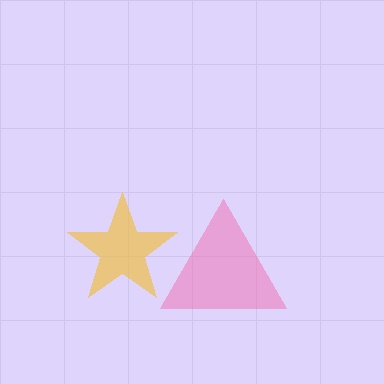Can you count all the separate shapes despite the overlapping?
Yes, there are 2 separate shapes.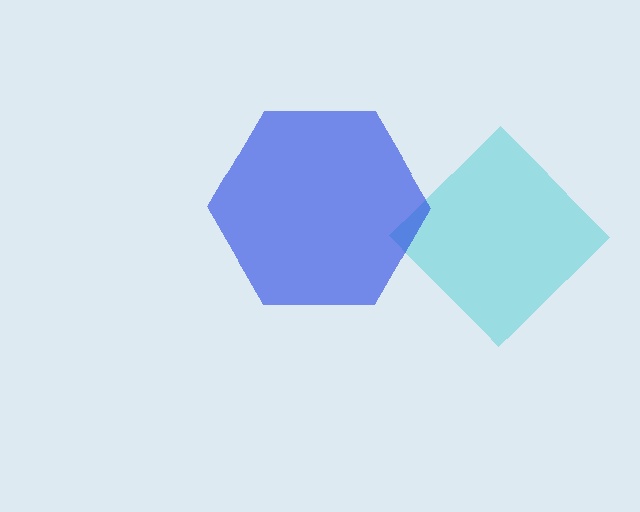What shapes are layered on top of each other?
The layered shapes are: a cyan diamond, a blue hexagon.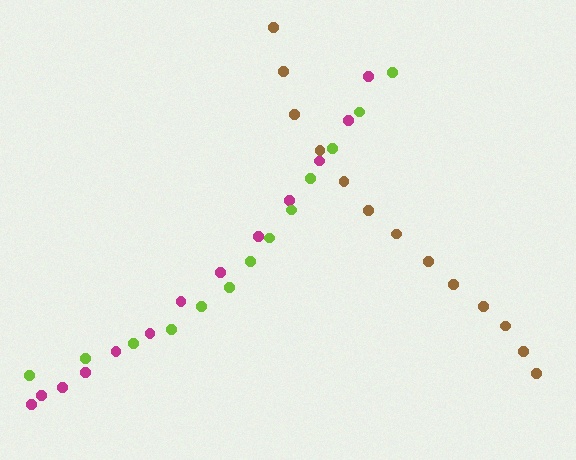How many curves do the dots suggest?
There are 3 distinct paths.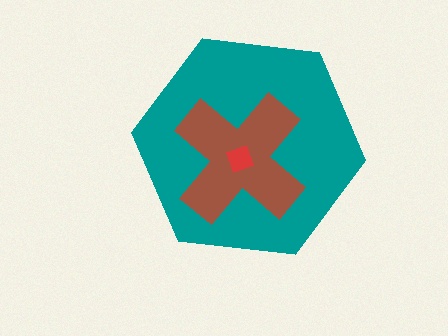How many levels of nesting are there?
3.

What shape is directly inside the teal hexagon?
The brown cross.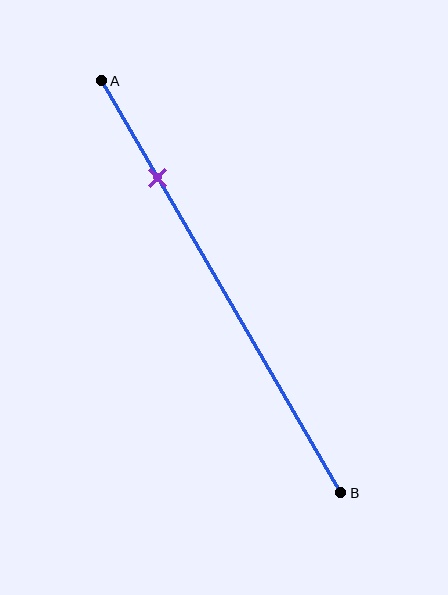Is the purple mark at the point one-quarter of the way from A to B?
Yes, the mark is approximately at the one-quarter point.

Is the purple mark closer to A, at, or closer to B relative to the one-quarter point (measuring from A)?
The purple mark is approximately at the one-quarter point of segment AB.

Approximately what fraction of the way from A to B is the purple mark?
The purple mark is approximately 25% of the way from A to B.